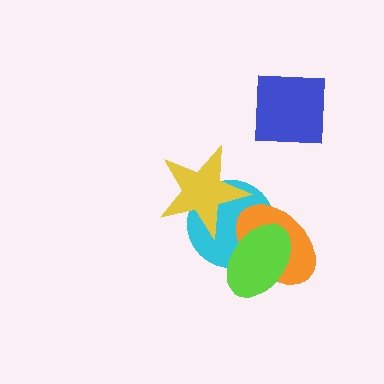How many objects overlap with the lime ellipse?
2 objects overlap with the lime ellipse.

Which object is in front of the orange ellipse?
The lime ellipse is in front of the orange ellipse.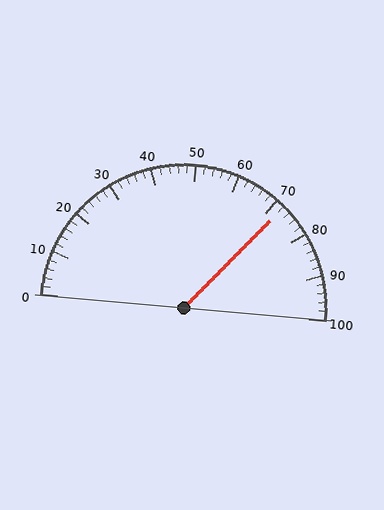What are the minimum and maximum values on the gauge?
The gauge ranges from 0 to 100.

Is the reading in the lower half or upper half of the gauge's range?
The reading is in the upper half of the range (0 to 100).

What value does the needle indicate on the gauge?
The needle indicates approximately 72.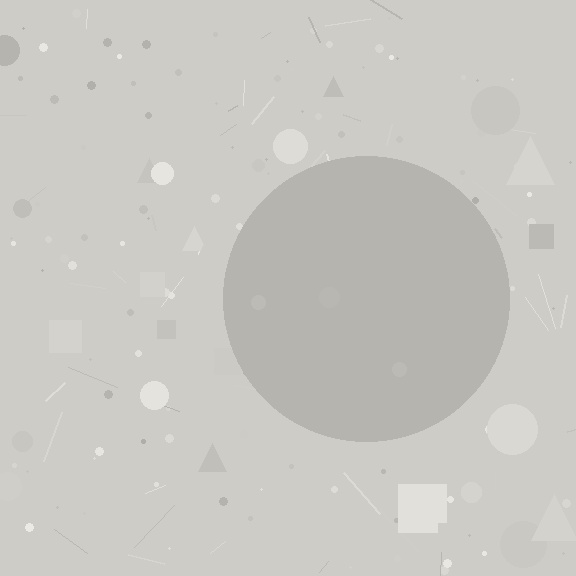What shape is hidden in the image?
A circle is hidden in the image.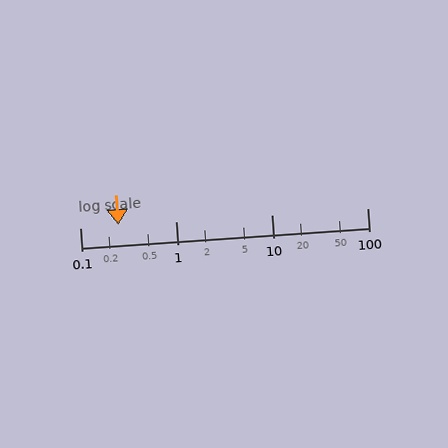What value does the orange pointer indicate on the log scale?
The pointer indicates approximately 0.25.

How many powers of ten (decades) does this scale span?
The scale spans 3 decades, from 0.1 to 100.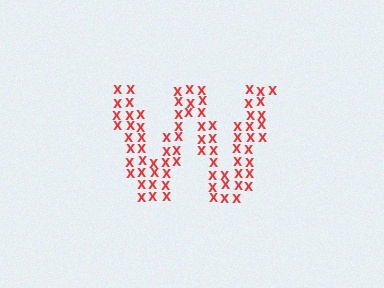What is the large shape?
The large shape is the letter W.